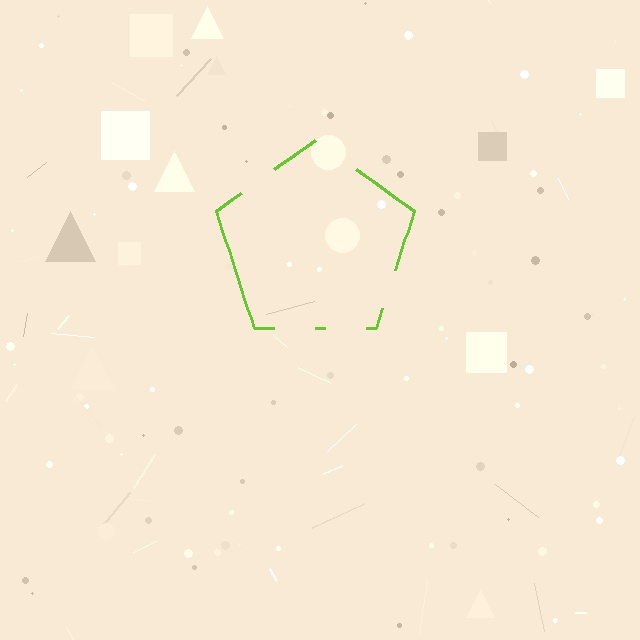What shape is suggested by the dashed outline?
The dashed outline suggests a pentagon.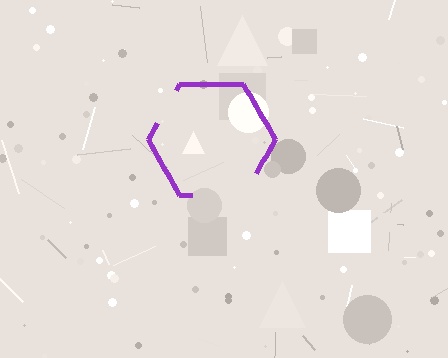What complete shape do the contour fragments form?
The contour fragments form a hexagon.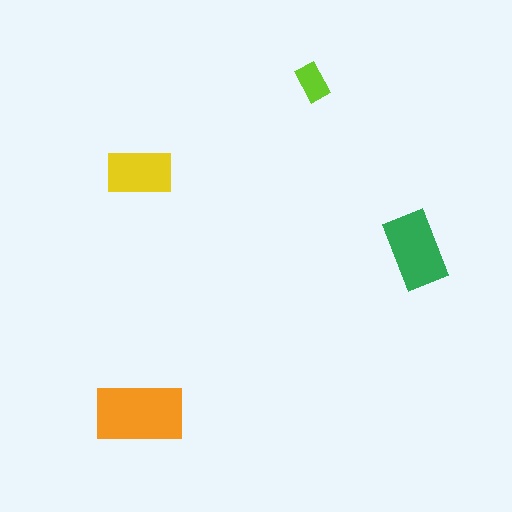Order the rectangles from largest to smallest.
the orange one, the green one, the yellow one, the lime one.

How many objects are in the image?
There are 4 objects in the image.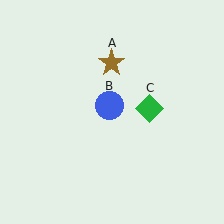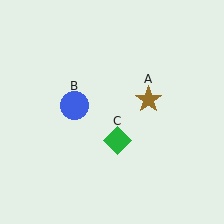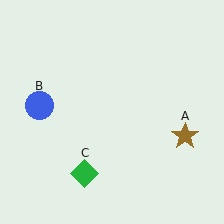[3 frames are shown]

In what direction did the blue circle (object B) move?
The blue circle (object B) moved left.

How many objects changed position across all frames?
3 objects changed position: brown star (object A), blue circle (object B), green diamond (object C).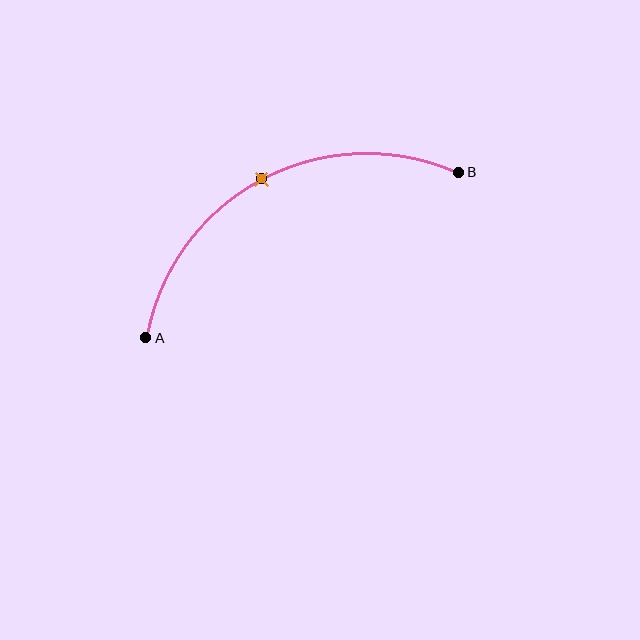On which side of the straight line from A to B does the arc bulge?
The arc bulges above the straight line connecting A and B.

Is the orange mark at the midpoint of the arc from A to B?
Yes. The orange mark lies on the arc at equal arc-length from both A and B — it is the arc midpoint.